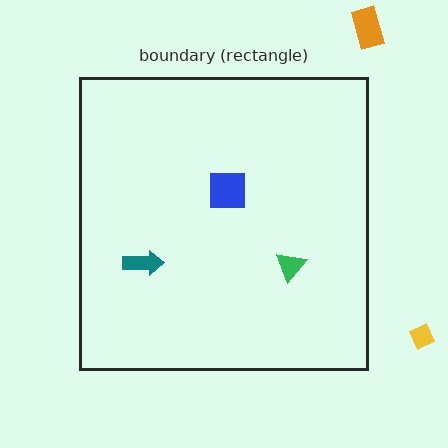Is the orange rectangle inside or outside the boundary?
Outside.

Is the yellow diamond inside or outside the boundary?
Outside.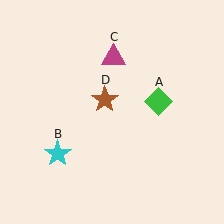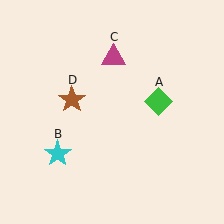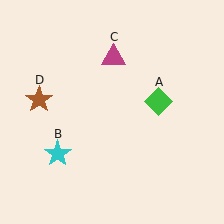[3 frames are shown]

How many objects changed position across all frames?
1 object changed position: brown star (object D).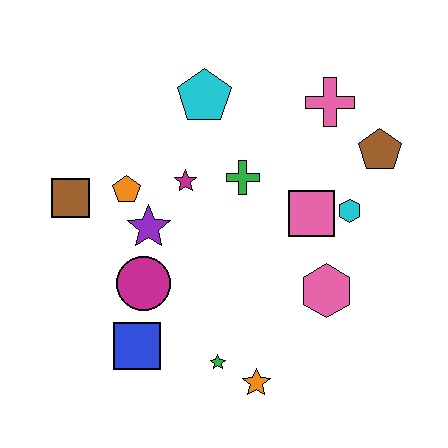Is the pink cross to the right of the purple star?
Yes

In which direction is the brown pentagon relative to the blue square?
The brown pentagon is to the right of the blue square.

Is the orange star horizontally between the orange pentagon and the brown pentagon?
Yes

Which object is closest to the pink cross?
The brown pentagon is closest to the pink cross.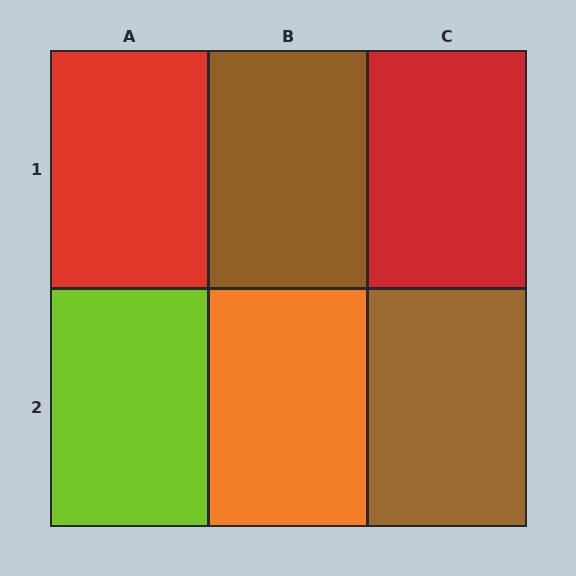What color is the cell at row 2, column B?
Orange.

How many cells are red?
2 cells are red.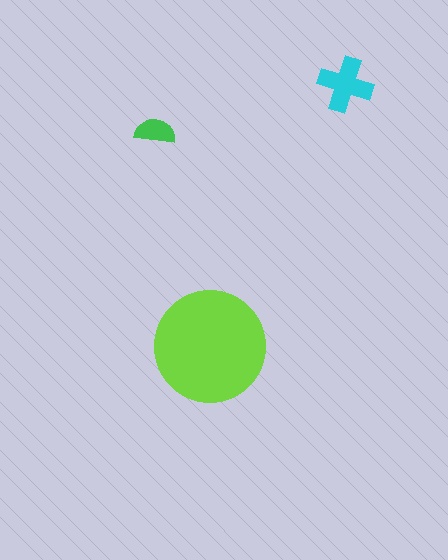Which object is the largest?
The lime circle.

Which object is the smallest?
The green semicircle.